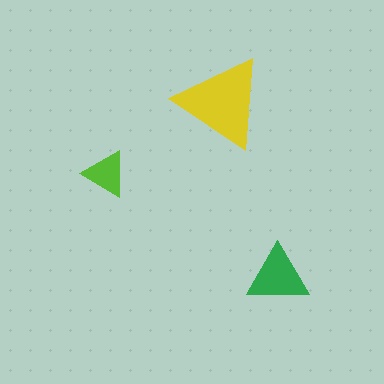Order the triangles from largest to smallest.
the yellow one, the green one, the lime one.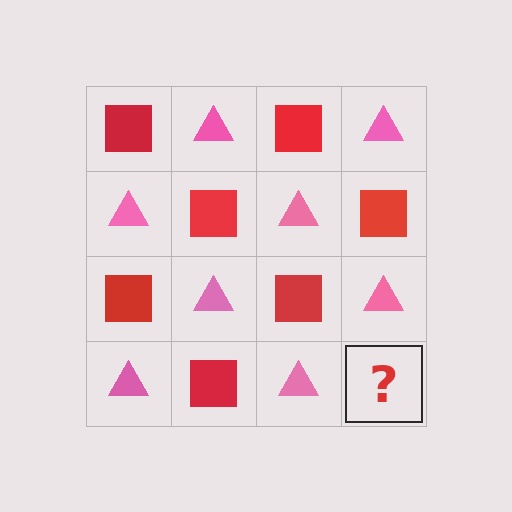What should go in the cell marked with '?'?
The missing cell should contain a red square.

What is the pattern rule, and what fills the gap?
The rule is that it alternates red square and pink triangle in a checkerboard pattern. The gap should be filled with a red square.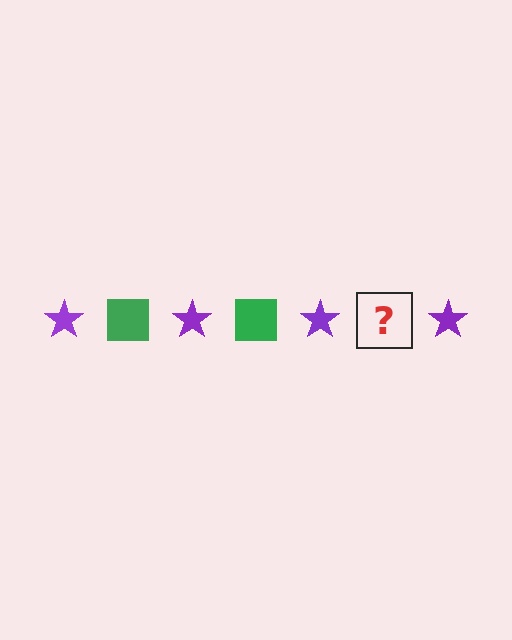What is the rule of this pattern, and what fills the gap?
The rule is that the pattern alternates between purple star and green square. The gap should be filled with a green square.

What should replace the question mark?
The question mark should be replaced with a green square.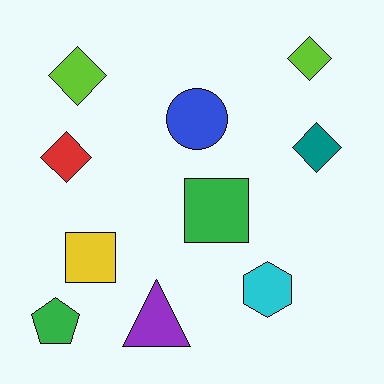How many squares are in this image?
There are 2 squares.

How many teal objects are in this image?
There is 1 teal object.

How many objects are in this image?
There are 10 objects.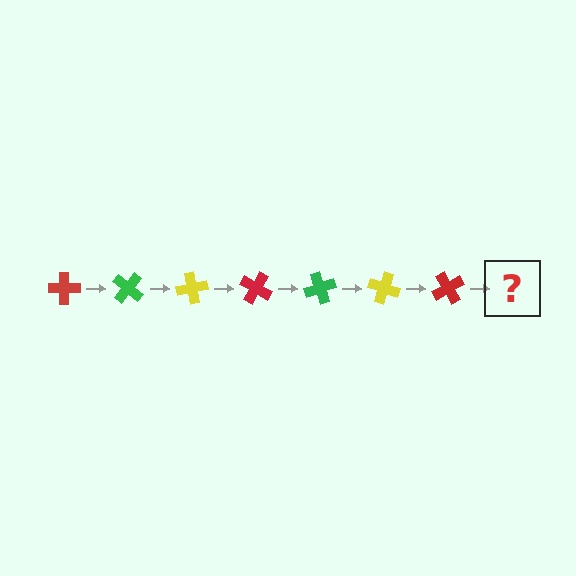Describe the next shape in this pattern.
It should be a green cross, rotated 280 degrees from the start.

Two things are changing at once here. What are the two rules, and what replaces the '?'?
The two rules are that it rotates 40 degrees each step and the color cycles through red, green, and yellow. The '?' should be a green cross, rotated 280 degrees from the start.